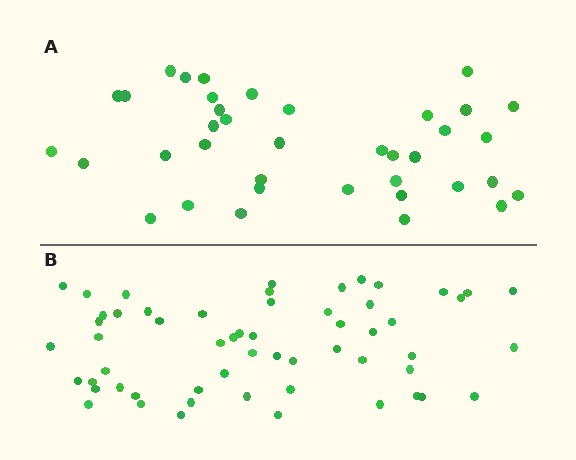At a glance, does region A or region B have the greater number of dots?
Region B (the bottom region) has more dots.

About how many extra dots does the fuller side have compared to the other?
Region B has approximately 20 more dots than region A.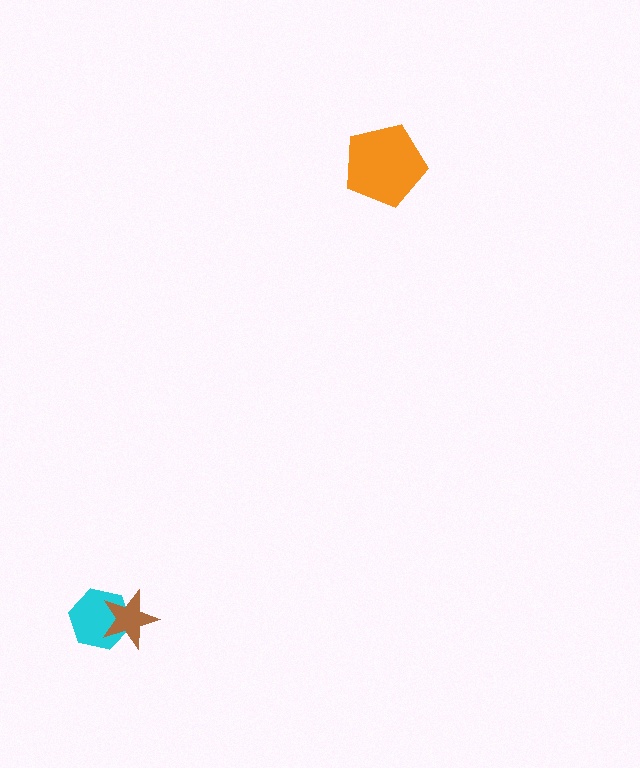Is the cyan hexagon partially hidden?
Yes, it is partially covered by another shape.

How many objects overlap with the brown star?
1 object overlaps with the brown star.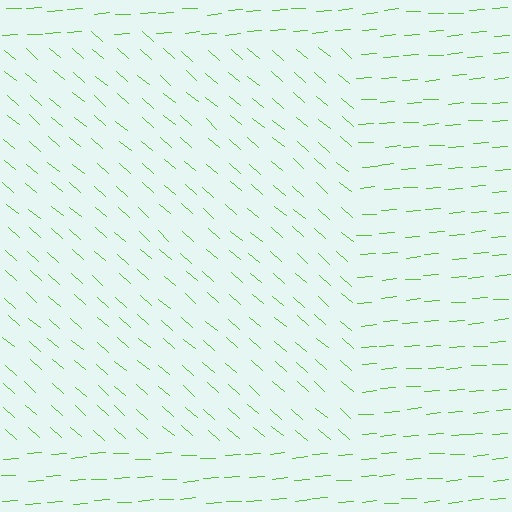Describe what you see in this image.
The image is filled with small lime line segments. A rectangle region in the image has lines oriented differently from the surrounding lines, creating a visible texture boundary.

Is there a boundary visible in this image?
Yes, there is a texture boundary formed by a change in line orientation.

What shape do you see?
I see a rectangle.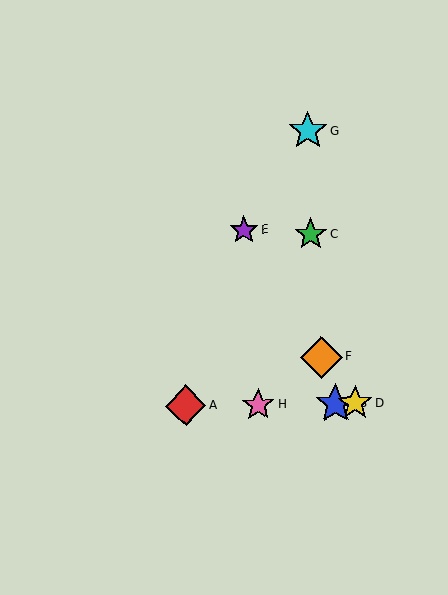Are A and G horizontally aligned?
No, A is at y≈406 and G is at y≈131.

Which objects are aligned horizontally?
Objects A, B, D, H are aligned horizontally.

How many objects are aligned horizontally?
4 objects (A, B, D, H) are aligned horizontally.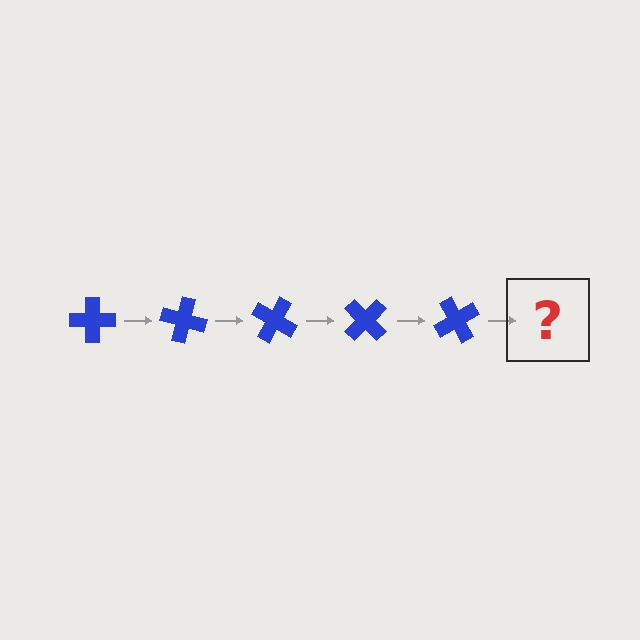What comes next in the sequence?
The next element should be a blue cross rotated 75 degrees.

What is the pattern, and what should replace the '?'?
The pattern is that the cross rotates 15 degrees each step. The '?' should be a blue cross rotated 75 degrees.